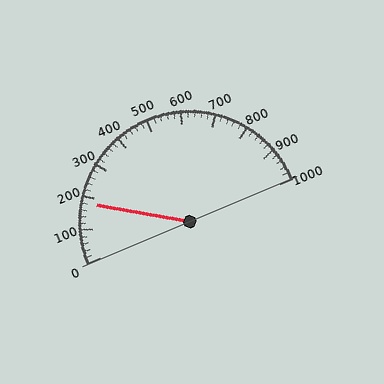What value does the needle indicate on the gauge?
The needle indicates approximately 180.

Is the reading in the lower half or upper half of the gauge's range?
The reading is in the lower half of the range (0 to 1000).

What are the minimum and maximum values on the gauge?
The gauge ranges from 0 to 1000.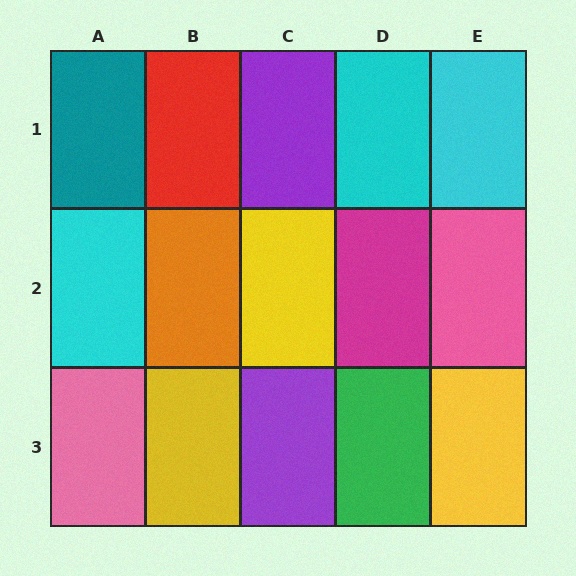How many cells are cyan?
3 cells are cyan.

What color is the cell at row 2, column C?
Yellow.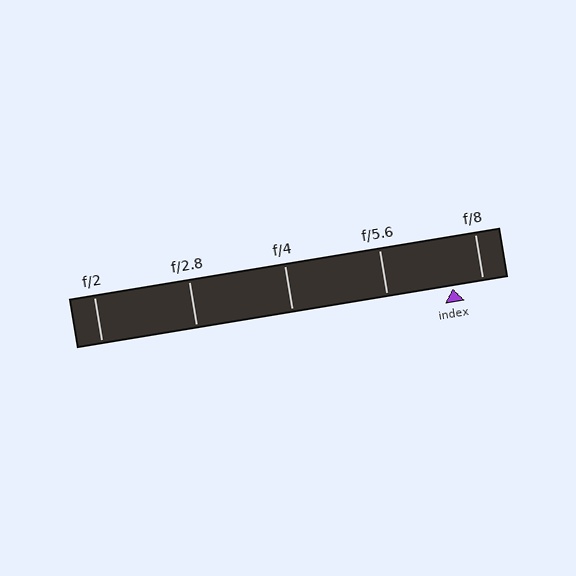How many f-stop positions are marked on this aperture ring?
There are 5 f-stop positions marked.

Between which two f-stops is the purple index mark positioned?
The index mark is between f/5.6 and f/8.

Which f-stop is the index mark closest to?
The index mark is closest to f/8.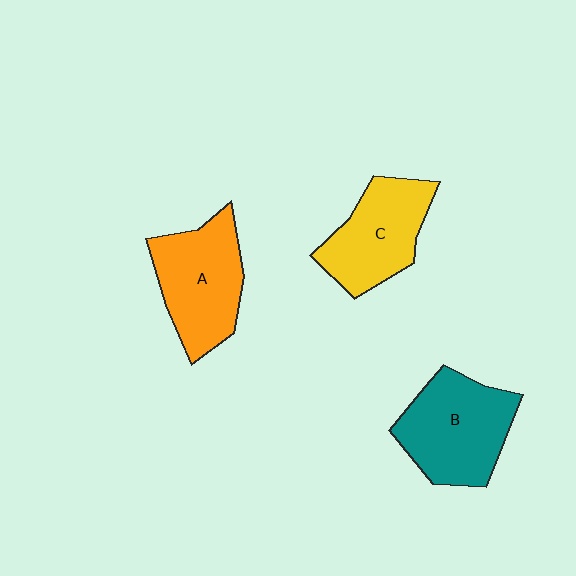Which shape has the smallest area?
Shape C (yellow).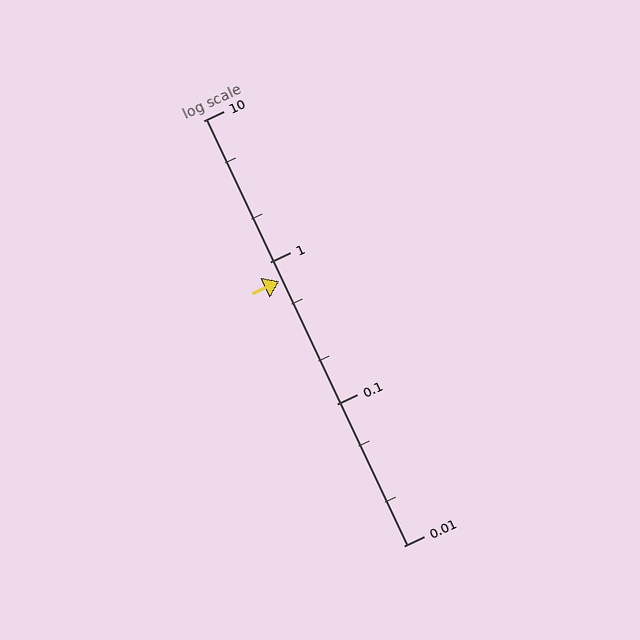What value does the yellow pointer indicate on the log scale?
The pointer indicates approximately 0.74.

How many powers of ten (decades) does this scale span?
The scale spans 3 decades, from 0.01 to 10.